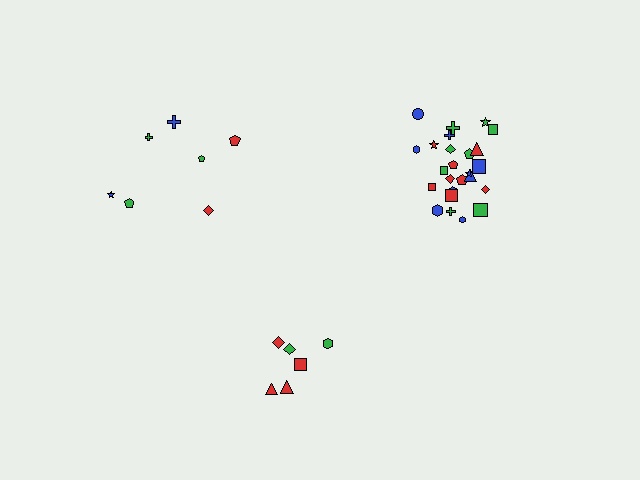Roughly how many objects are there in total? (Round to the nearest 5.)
Roughly 40 objects in total.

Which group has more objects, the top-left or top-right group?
The top-right group.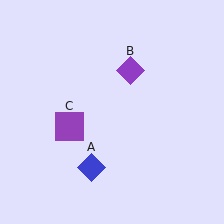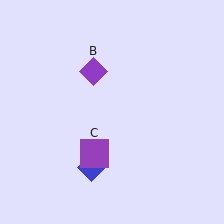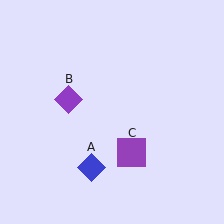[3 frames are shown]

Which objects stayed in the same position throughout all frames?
Blue diamond (object A) remained stationary.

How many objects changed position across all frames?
2 objects changed position: purple diamond (object B), purple square (object C).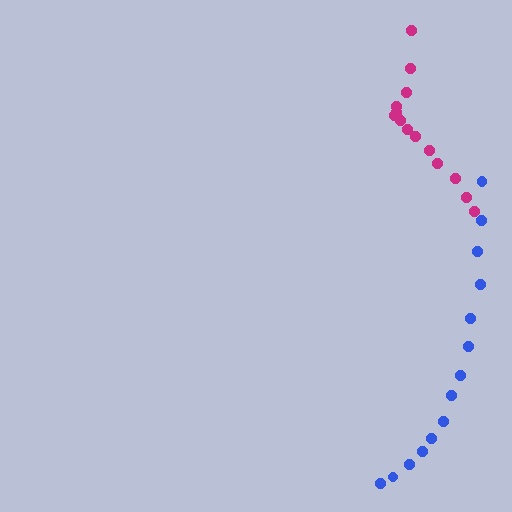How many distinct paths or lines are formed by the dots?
There are 2 distinct paths.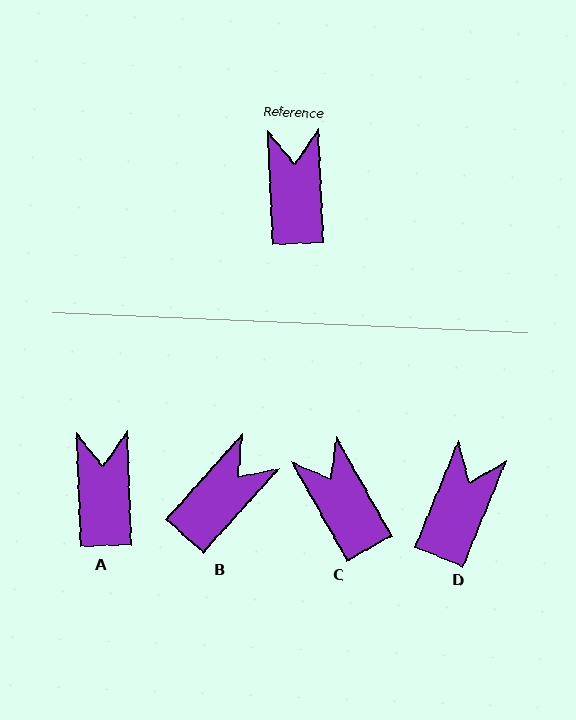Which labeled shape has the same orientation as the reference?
A.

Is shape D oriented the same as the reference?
No, it is off by about 24 degrees.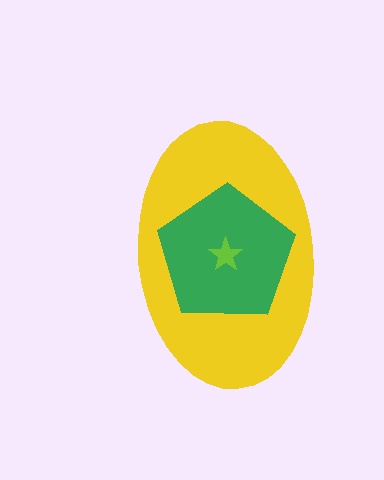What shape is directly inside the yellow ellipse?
The green pentagon.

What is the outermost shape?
The yellow ellipse.